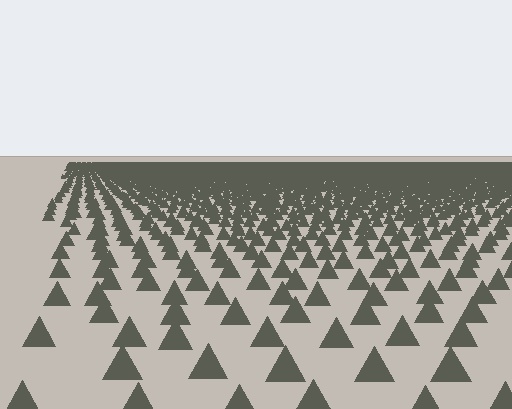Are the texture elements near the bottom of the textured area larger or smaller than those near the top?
Larger. Near the bottom, elements are closer to the viewer and appear at a bigger on-screen size.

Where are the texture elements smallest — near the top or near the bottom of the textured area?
Near the top.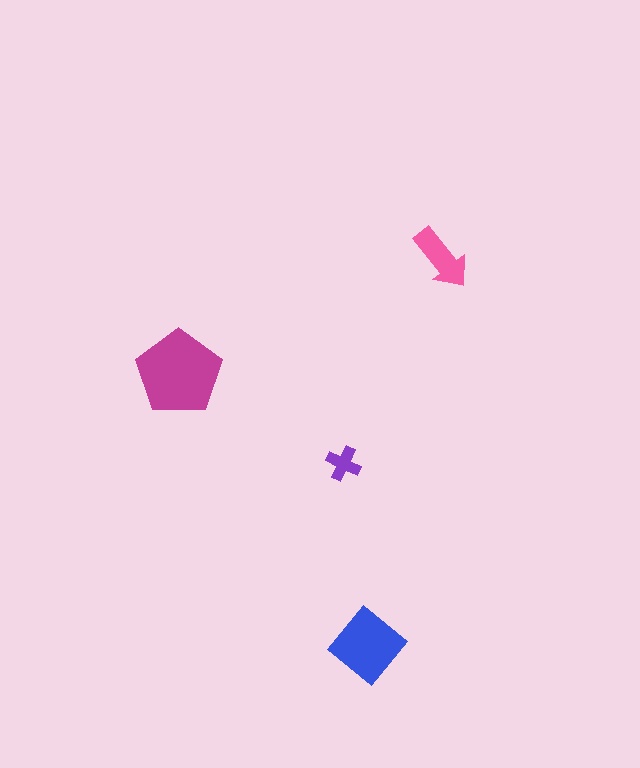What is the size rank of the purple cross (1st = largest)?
4th.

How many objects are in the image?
There are 4 objects in the image.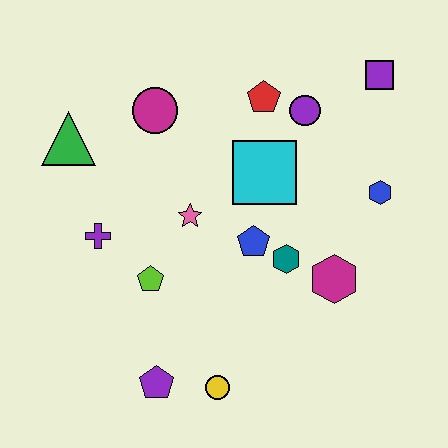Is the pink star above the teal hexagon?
Yes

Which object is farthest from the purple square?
The purple pentagon is farthest from the purple square.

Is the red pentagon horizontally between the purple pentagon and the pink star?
No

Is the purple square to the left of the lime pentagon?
No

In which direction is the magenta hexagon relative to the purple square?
The magenta hexagon is below the purple square.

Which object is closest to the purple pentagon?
The yellow circle is closest to the purple pentagon.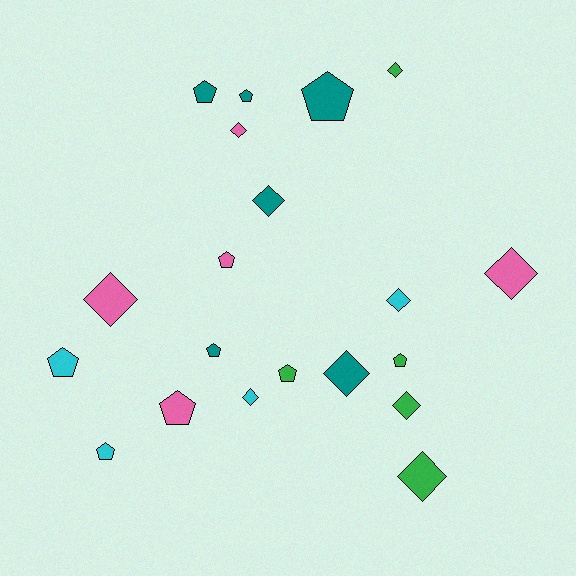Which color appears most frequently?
Teal, with 6 objects.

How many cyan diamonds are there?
There are 2 cyan diamonds.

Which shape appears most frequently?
Diamond, with 10 objects.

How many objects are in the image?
There are 20 objects.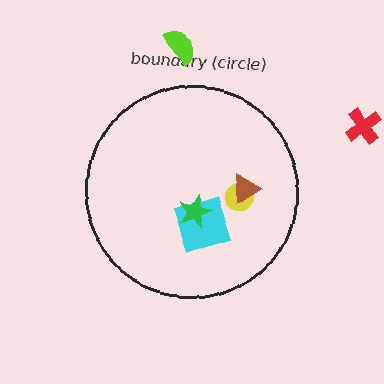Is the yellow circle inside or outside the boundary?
Inside.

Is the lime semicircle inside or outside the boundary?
Outside.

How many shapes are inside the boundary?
4 inside, 2 outside.